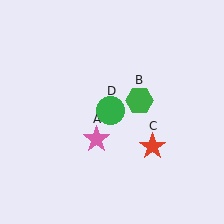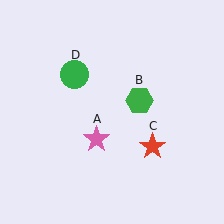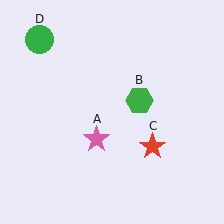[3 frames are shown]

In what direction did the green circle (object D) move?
The green circle (object D) moved up and to the left.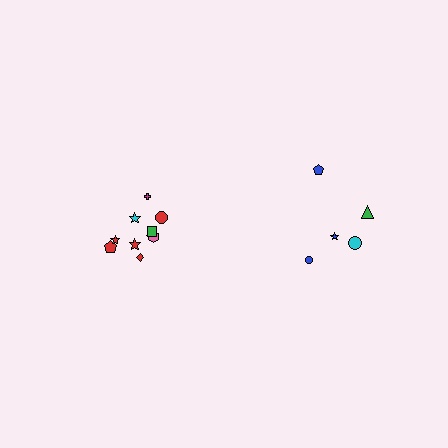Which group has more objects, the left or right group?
The left group.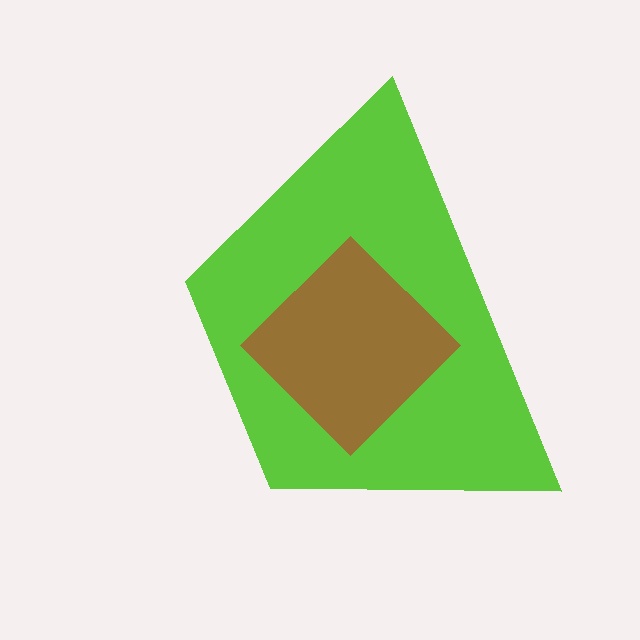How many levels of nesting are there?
2.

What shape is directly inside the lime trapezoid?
The brown diamond.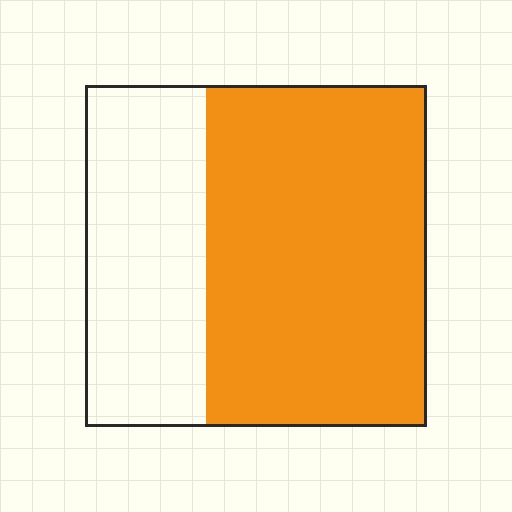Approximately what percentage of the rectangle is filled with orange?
Approximately 65%.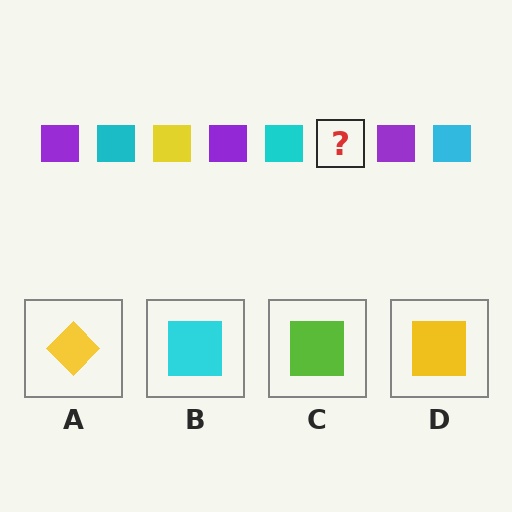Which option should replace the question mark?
Option D.